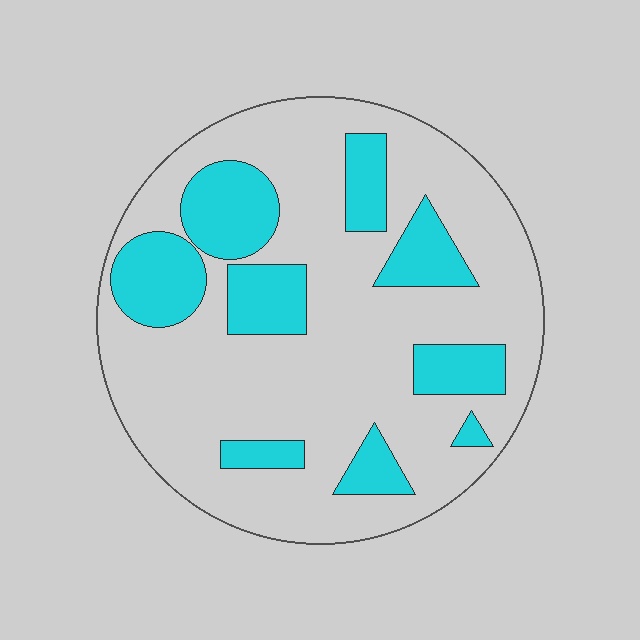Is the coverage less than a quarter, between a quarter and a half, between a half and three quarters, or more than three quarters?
Between a quarter and a half.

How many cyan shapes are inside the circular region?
9.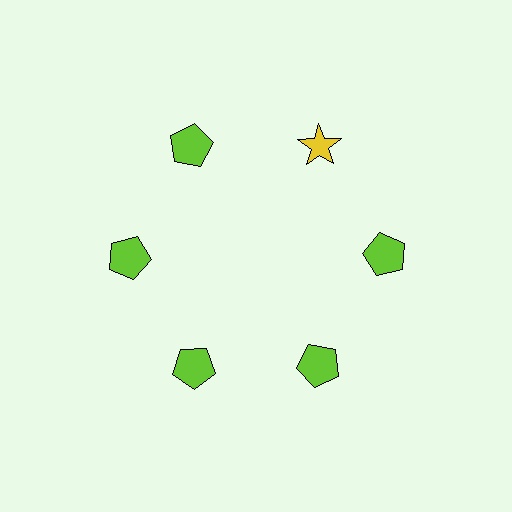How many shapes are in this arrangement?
There are 6 shapes arranged in a ring pattern.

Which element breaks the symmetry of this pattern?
The yellow star at roughly the 1 o'clock position breaks the symmetry. All other shapes are lime pentagons.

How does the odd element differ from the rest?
It differs in both color (yellow instead of lime) and shape (star instead of pentagon).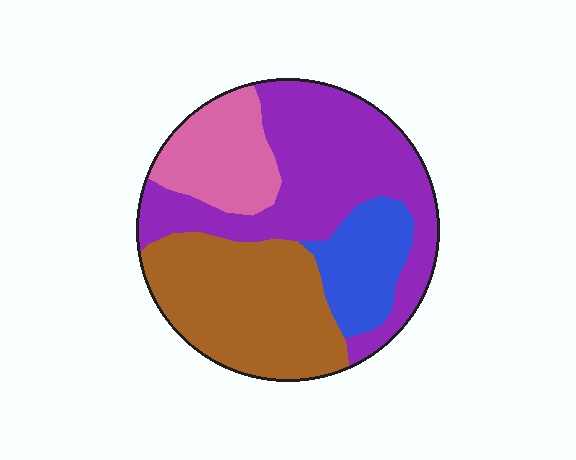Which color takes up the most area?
Purple, at roughly 40%.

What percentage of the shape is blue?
Blue takes up about one eighth (1/8) of the shape.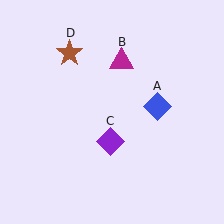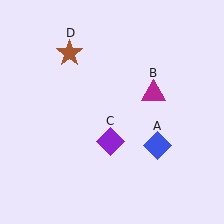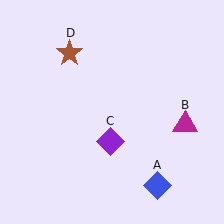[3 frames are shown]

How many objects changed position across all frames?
2 objects changed position: blue diamond (object A), magenta triangle (object B).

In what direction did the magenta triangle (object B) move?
The magenta triangle (object B) moved down and to the right.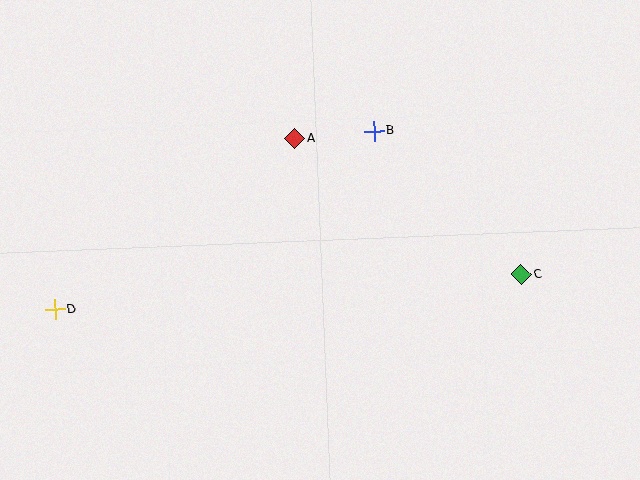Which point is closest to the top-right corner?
Point B is closest to the top-right corner.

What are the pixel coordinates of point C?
Point C is at (521, 275).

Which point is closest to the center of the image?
Point A at (295, 139) is closest to the center.